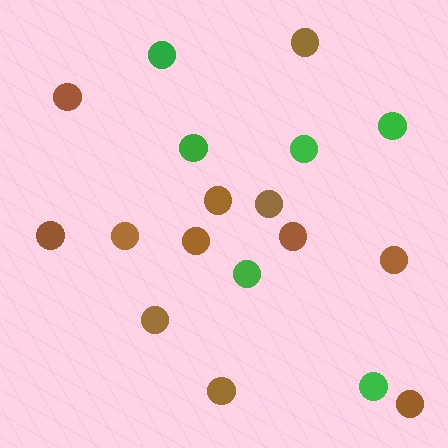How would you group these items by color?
There are 2 groups: one group of brown circles (12) and one group of green circles (6).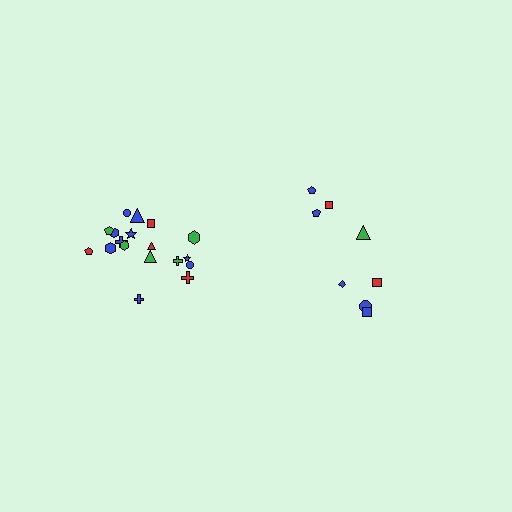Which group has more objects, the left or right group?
The left group.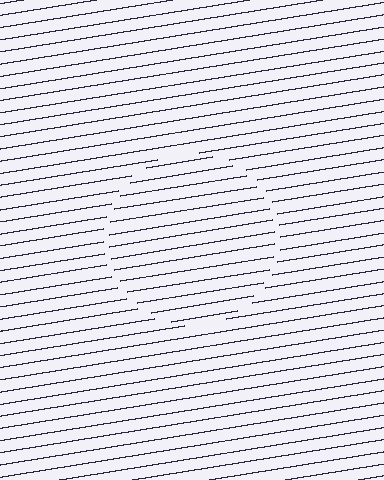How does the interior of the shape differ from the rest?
The interior of the shape contains the same grating, shifted by half a period — the contour is defined by the phase discontinuity where line-ends from the inner and outer gratings abut.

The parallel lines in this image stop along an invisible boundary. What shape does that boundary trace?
An illusory circle. The interior of the shape contains the same grating, shifted by half a period — the contour is defined by the phase discontinuity where line-ends from the inner and outer gratings abut.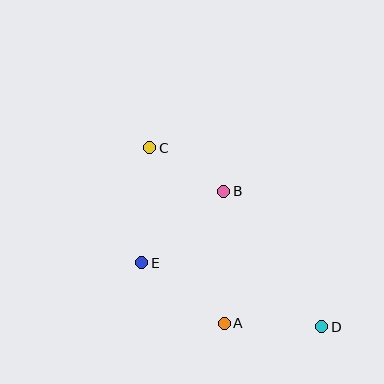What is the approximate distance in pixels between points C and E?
The distance between C and E is approximately 115 pixels.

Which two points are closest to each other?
Points B and C are closest to each other.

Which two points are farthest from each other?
Points C and D are farthest from each other.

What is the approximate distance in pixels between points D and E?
The distance between D and E is approximately 191 pixels.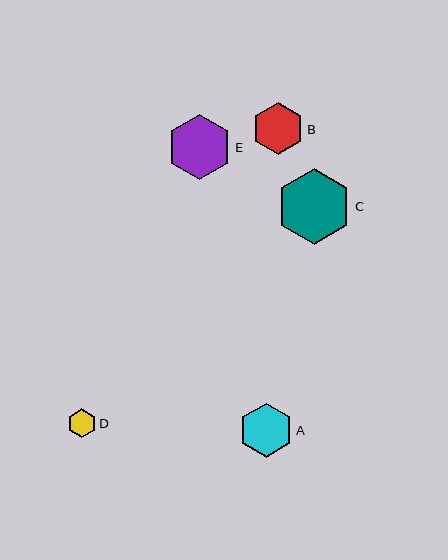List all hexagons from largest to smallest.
From largest to smallest: C, E, A, B, D.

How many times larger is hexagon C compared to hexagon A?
Hexagon C is approximately 1.4 times the size of hexagon A.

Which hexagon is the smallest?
Hexagon D is the smallest with a size of approximately 28 pixels.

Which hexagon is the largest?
Hexagon C is the largest with a size of approximately 76 pixels.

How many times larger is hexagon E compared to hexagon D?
Hexagon E is approximately 2.3 times the size of hexagon D.